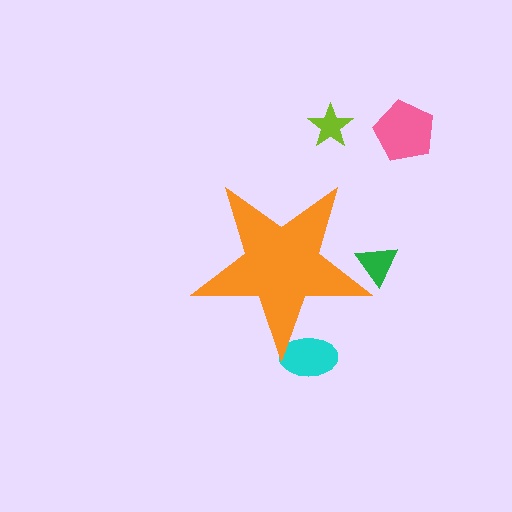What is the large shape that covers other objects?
An orange star.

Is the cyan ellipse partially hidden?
Yes, the cyan ellipse is partially hidden behind the orange star.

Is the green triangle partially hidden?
Yes, the green triangle is partially hidden behind the orange star.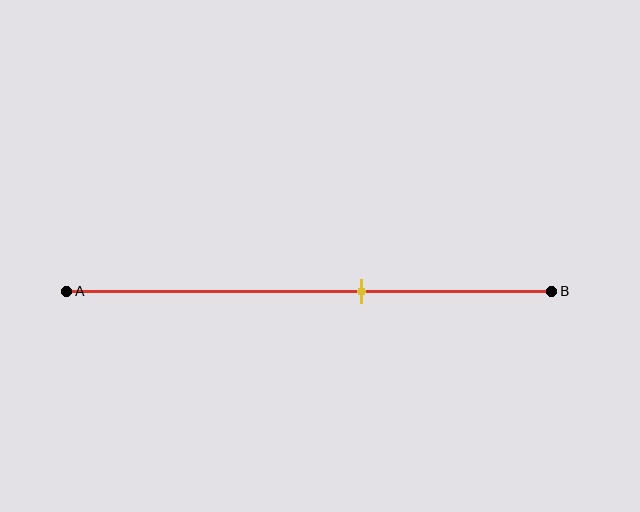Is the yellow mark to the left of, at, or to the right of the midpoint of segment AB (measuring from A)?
The yellow mark is to the right of the midpoint of segment AB.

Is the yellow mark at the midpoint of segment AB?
No, the mark is at about 60% from A, not at the 50% midpoint.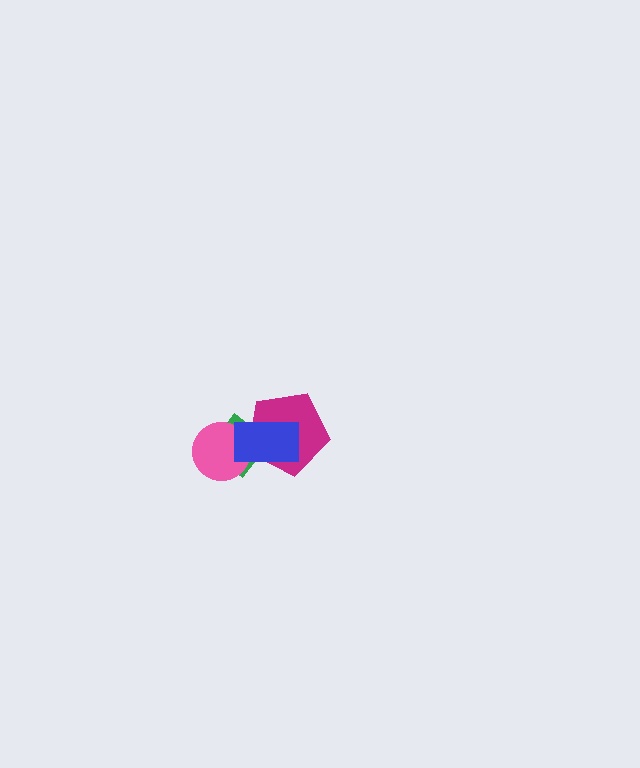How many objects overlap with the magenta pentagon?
2 objects overlap with the magenta pentagon.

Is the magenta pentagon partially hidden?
Yes, it is partially covered by another shape.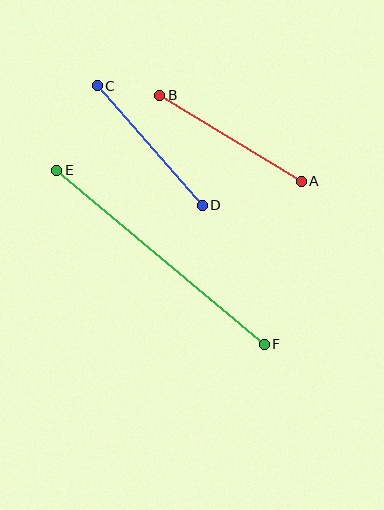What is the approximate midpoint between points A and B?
The midpoint is at approximately (230, 138) pixels.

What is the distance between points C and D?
The distance is approximately 159 pixels.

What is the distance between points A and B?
The distance is approximately 166 pixels.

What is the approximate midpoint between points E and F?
The midpoint is at approximately (160, 257) pixels.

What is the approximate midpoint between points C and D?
The midpoint is at approximately (150, 146) pixels.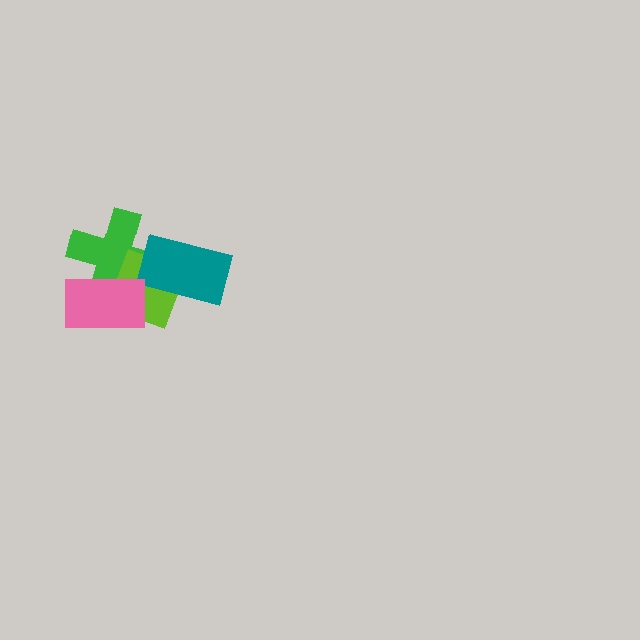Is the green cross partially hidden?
Yes, it is partially covered by another shape.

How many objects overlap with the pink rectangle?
2 objects overlap with the pink rectangle.